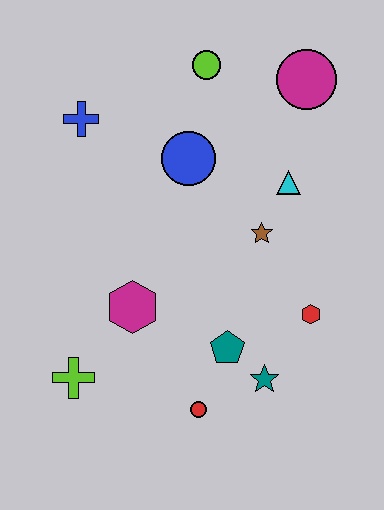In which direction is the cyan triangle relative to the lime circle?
The cyan triangle is below the lime circle.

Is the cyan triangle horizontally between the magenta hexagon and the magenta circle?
Yes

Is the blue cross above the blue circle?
Yes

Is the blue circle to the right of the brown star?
No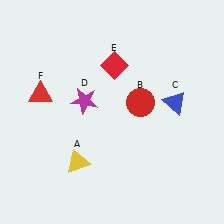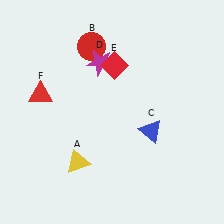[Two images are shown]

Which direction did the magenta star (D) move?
The magenta star (D) moved up.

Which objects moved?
The objects that moved are: the red circle (B), the blue triangle (C), the magenta star (D).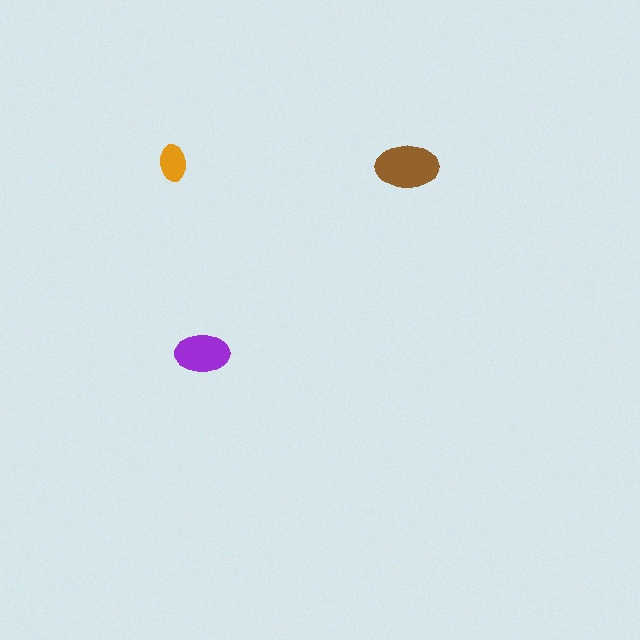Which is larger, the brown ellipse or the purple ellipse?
The brown one.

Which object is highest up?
The orange ellipse is topmost.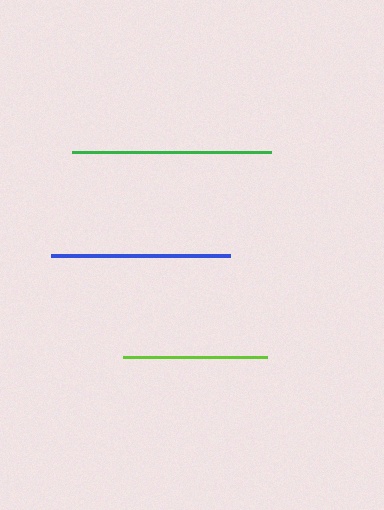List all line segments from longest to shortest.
From longest to shortest: green, blue, lime.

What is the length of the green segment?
The green segment is approximately 199 pixels long.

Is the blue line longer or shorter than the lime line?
The blue line is longer than the lime line.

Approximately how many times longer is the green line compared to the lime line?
The green line is approximately 1.4 times the length of the lime line.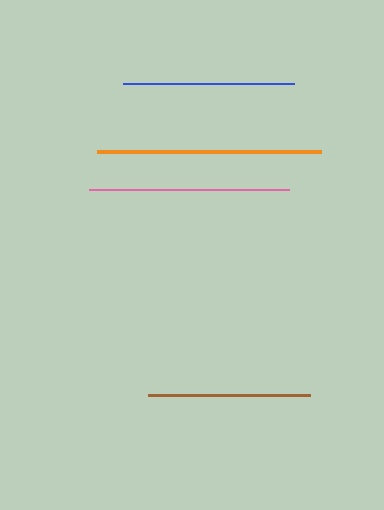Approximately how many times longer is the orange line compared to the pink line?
The orange line is approximately 1.1 times the length of the pink line.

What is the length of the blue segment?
The blue segment is approximately 171 pixels long.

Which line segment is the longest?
The orange line is the longest at approximately 224 pixels.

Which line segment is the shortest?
The brown line is the shortest at approximately 162 pixels.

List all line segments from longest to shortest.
From longest to shortest: orange, pink, blue, brown.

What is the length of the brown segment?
The brown segment is approximately 162 pixels long.